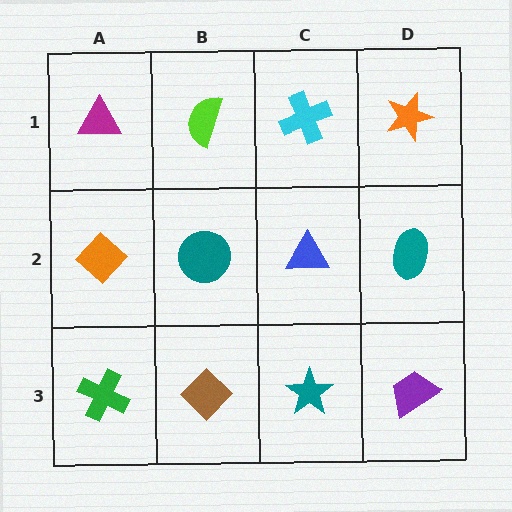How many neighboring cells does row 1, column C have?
3.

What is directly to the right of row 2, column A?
A teal circle.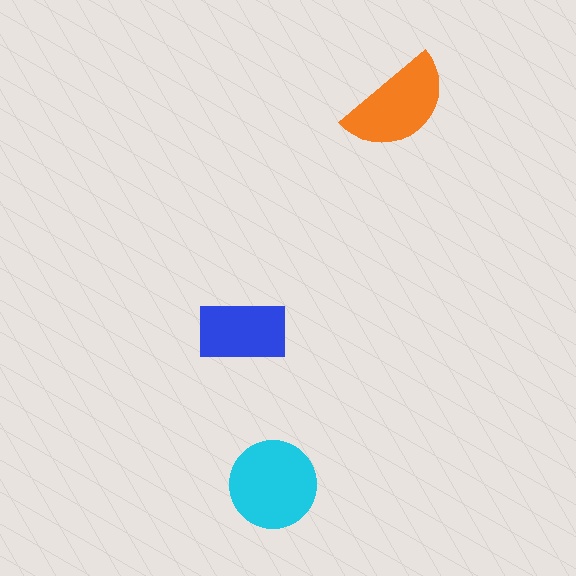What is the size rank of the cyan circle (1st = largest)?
1st.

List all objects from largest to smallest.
The cyan circle, the orange semicircle, the blue rectangle.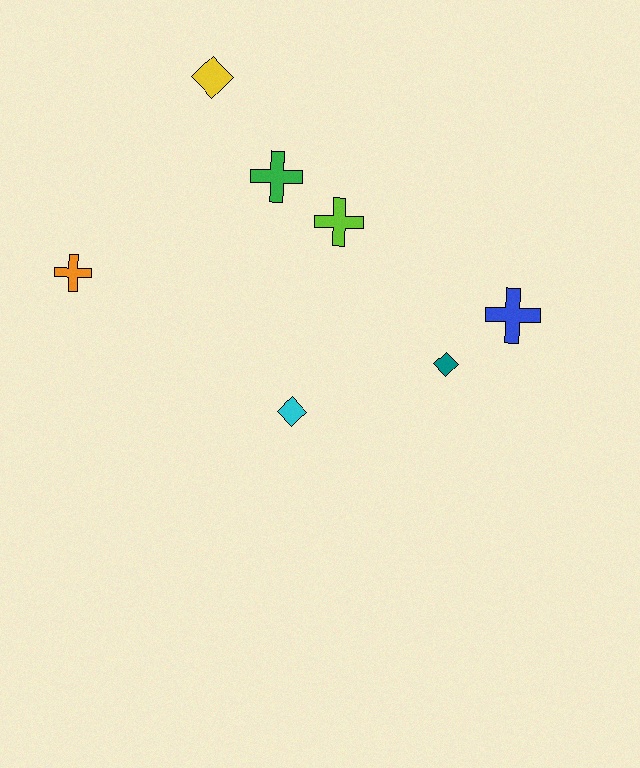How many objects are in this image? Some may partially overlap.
There are 7 objects.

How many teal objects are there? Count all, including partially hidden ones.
There is 1 teal object.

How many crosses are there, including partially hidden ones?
There are 4 crosses.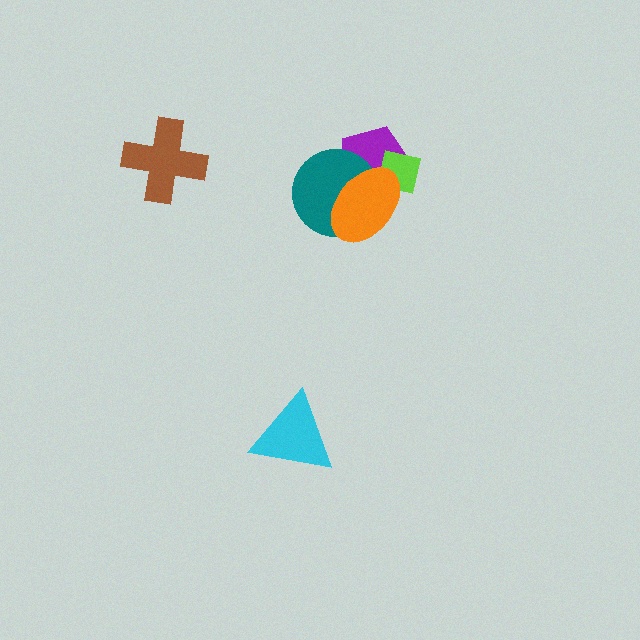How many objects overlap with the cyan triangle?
0 objects overlap with the cyan triangle.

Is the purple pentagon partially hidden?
Yes, it is partially covered by another shape.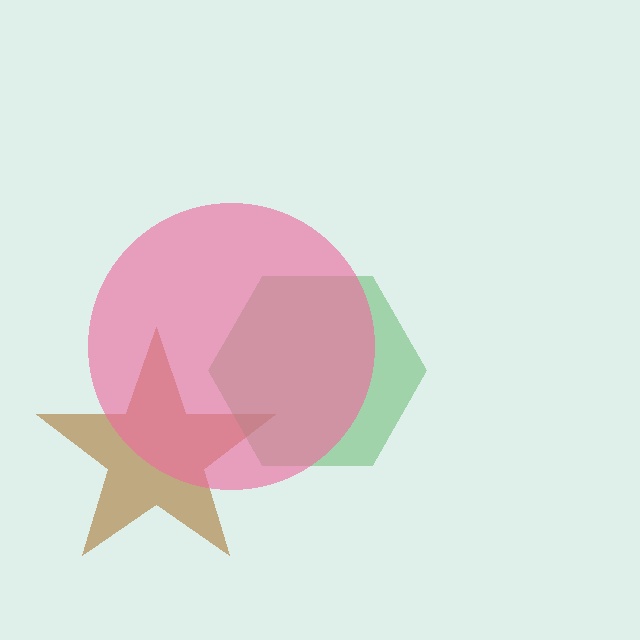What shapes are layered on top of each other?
The layered shapes are: a brown star, a green hexagon, a pink circle.